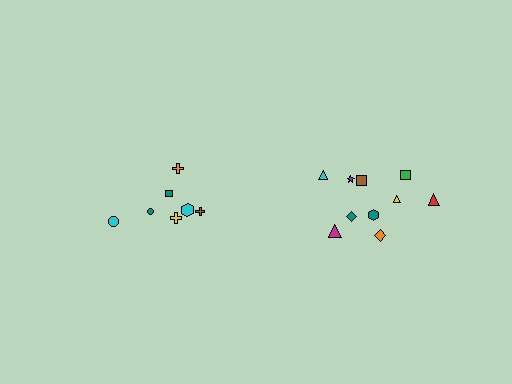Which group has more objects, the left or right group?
The right group.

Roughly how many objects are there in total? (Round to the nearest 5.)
Roughly 15 objects in total.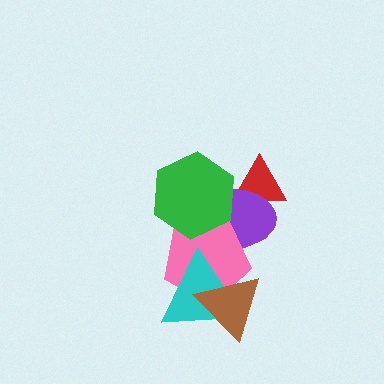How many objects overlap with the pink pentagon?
4 objects overlap with the pink pentagon.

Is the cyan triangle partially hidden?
Yes, it is partially covered by another shape.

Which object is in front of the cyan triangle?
The brown triangle is in front of the cyan triangle.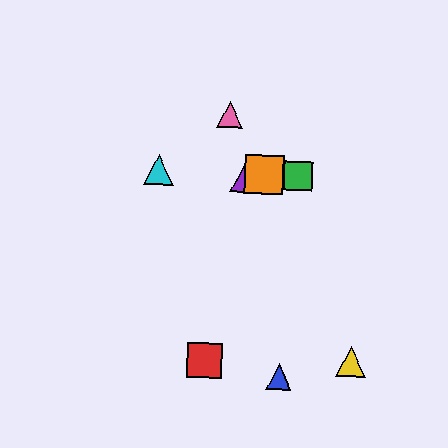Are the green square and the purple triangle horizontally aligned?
Yes, both are at y≈176.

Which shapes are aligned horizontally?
The green square, the purple triangle, the orange square, the cyan triangle are aligned horizontally.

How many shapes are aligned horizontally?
4 shapes (the green square, the purple triangle, the orange square, the cyan triangle) are aligned horizontally.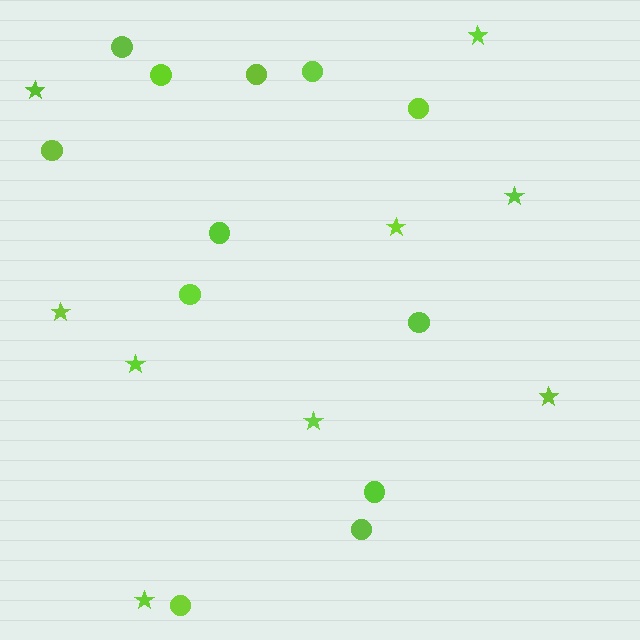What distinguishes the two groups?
There are 2 groups: one group of stars (9) and one group of circles (12).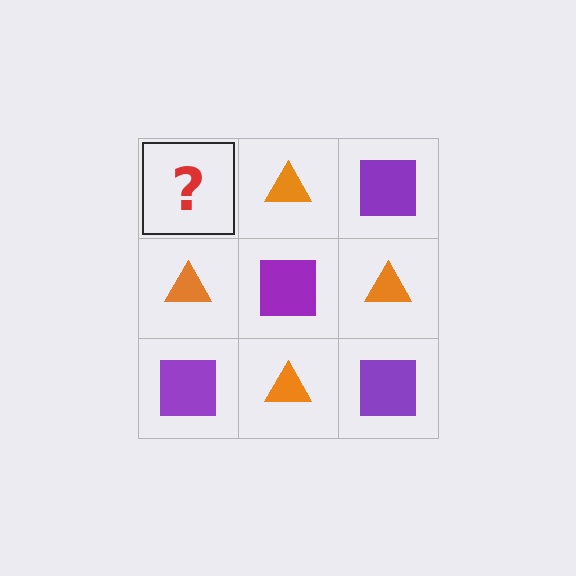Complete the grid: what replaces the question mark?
The question mark should be replaced with a purple square.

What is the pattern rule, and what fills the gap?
The rule is that it alternates purple square and orange triangle in a checkerboard pattern. The gap should be filled with a purple square.